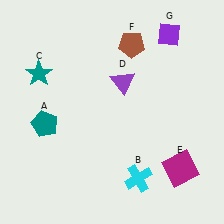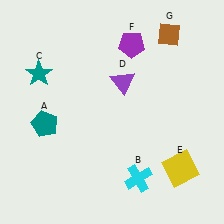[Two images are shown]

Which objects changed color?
E changed from magenta to yellow. F changed from brown to purple. G changed from purple to brown.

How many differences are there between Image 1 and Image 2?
There are 3 differences between the two images.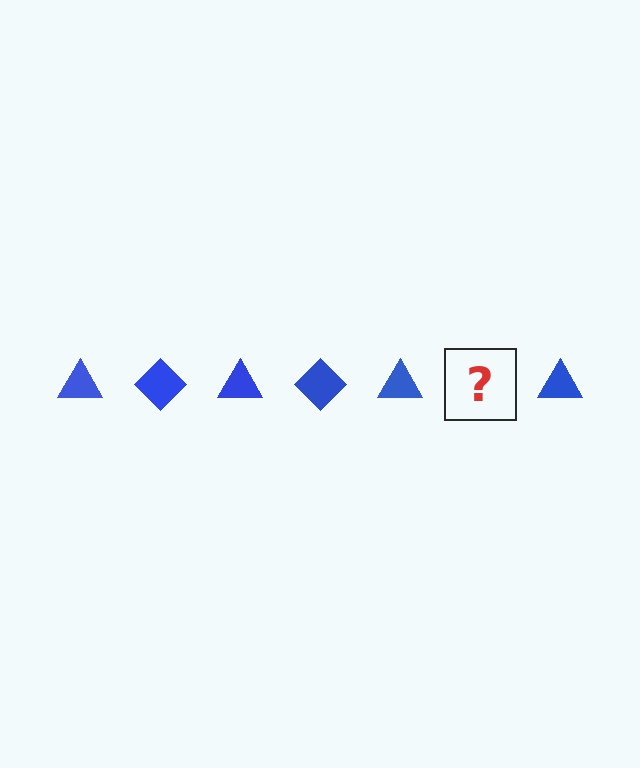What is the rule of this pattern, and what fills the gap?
The rule is that the pattern cycles through triangle, diamond shapes in blue. The gap should be filled with a blue diamond.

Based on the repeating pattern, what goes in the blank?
The blank should be a blue diamond.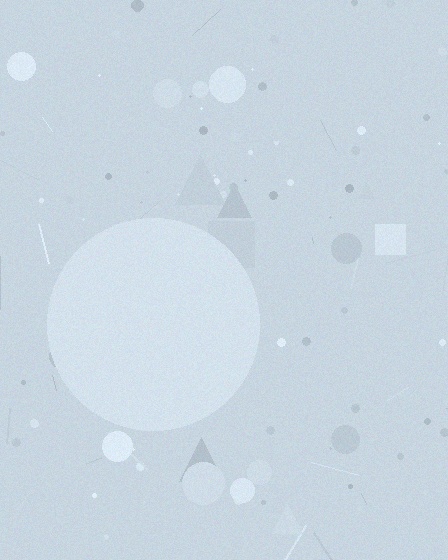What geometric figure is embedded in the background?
A circle is embedded in the background.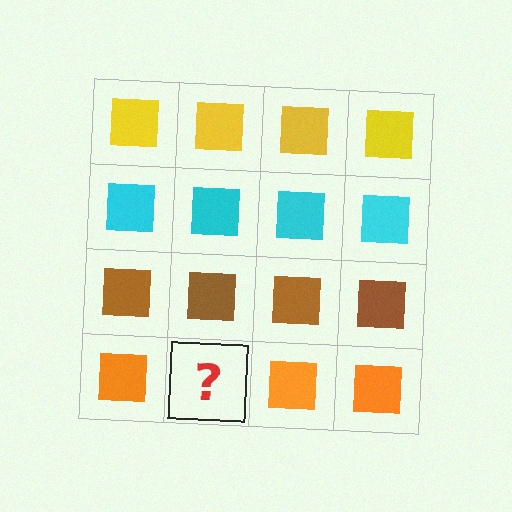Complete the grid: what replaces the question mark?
The question mark should be replaced with an orange square.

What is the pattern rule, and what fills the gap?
The rule is that each row has a consistent color. The gap should be filled with an orange square.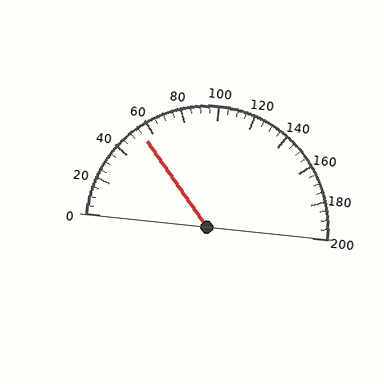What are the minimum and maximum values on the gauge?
The gauge ranges from 0 to 200.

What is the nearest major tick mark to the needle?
The nearest major tick mark is 60.